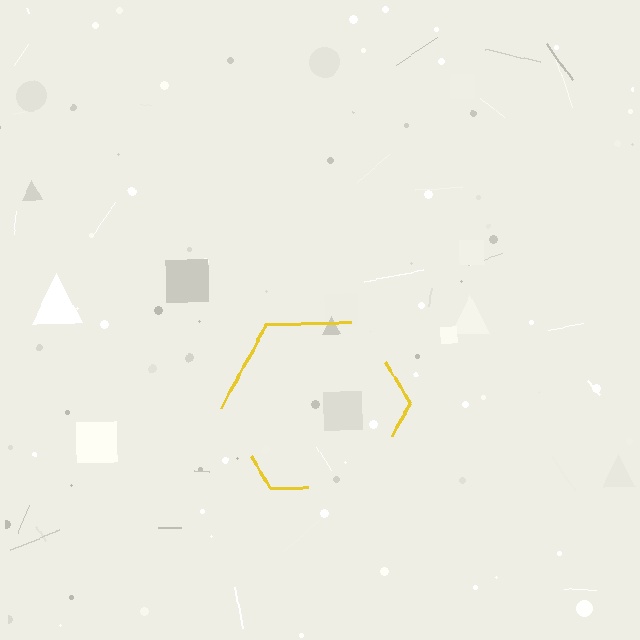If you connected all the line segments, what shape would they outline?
They would outline a hexagon.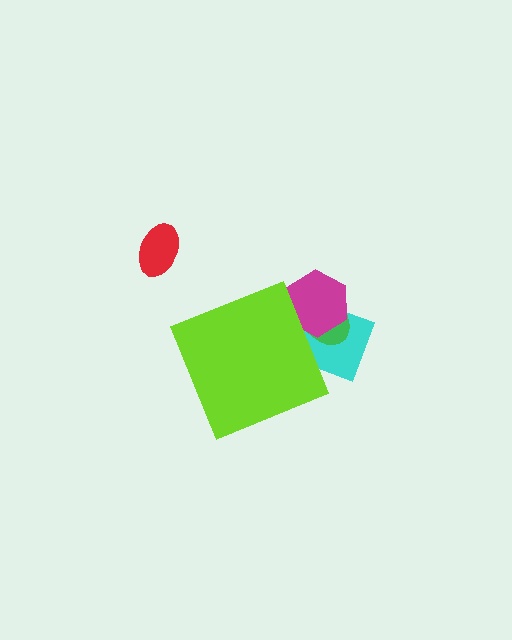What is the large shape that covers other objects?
A lime diamond.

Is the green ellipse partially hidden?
Yes, the green ellipse is partially hidden behind the lime diamond.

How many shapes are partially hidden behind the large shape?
3 shapes are partially hidden.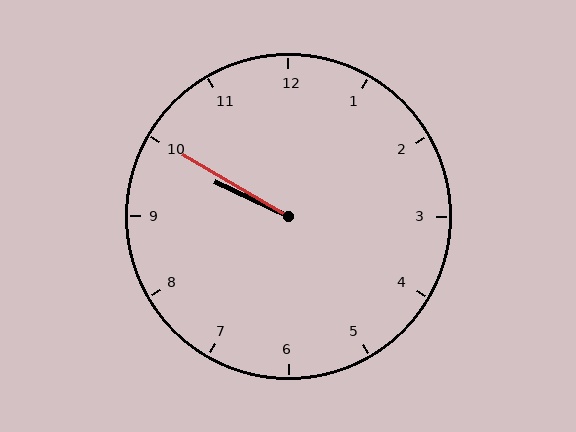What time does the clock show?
9:50.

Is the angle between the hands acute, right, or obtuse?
It is acute.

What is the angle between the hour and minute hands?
Approximately 5 degrees.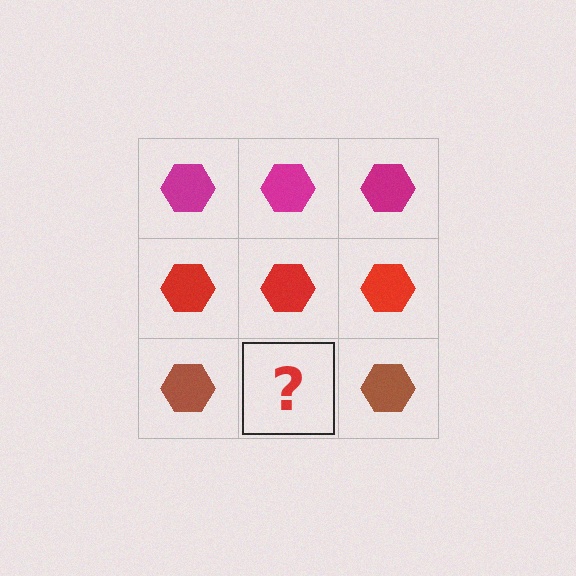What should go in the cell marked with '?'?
The missing cell should contain a brown hexagon.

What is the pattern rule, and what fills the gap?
The rule is that each row has a consistent color. The gap should be filled with a brown hexagon.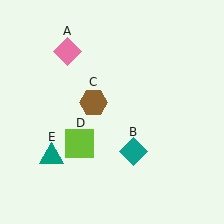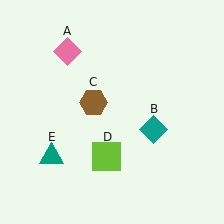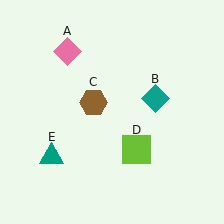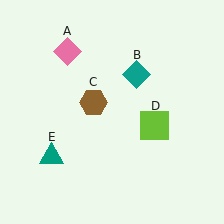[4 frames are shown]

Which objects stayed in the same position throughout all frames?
Pink diamond (object A) and brown hexagon (object C) and teal triangle (object E) remained stationary.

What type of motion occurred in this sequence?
The teal diamond (object B), lime square (object D) rotated counterclockwise around the center of the scene.